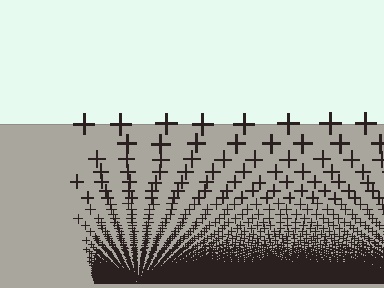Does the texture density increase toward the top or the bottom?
Density increases toward the bottom.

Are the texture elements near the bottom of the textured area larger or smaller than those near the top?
Smaller. The gradient is inverted — elements near the bottom are smaller and denser.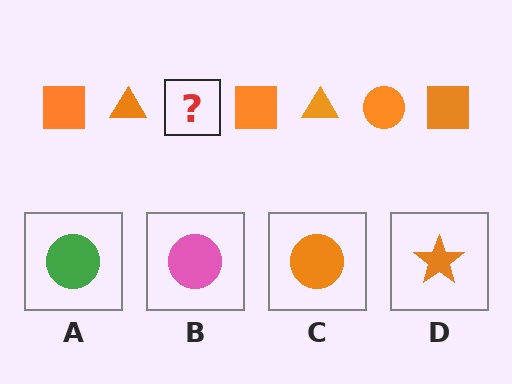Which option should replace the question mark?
Option C.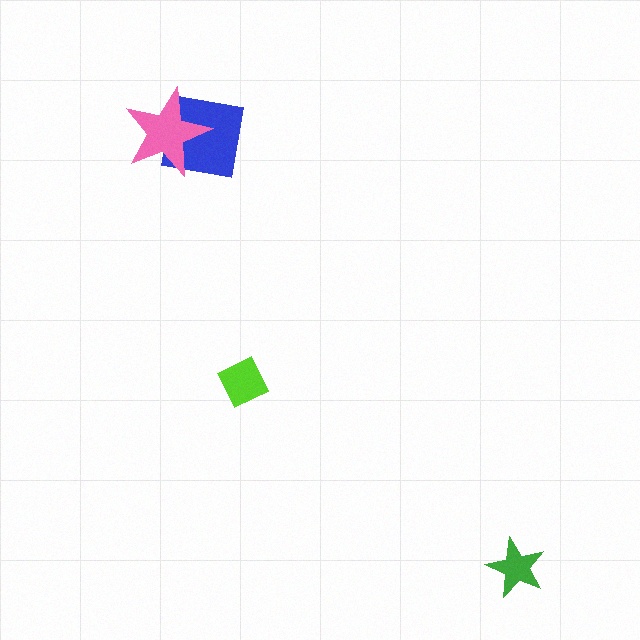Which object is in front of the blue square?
The pink star is in front of the blue square.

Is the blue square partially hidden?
Yes, it is partially covered by another shape.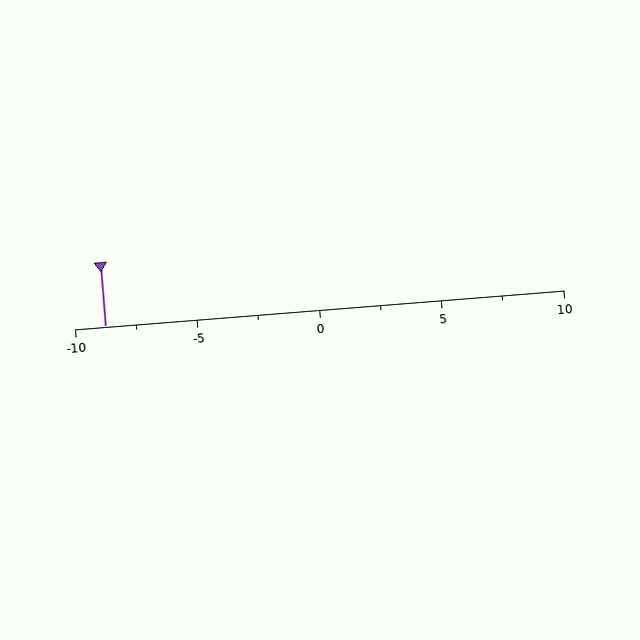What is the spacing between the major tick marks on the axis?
The major ticks are spaced 5 apart.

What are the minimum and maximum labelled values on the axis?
The axis runs from -10 to 10.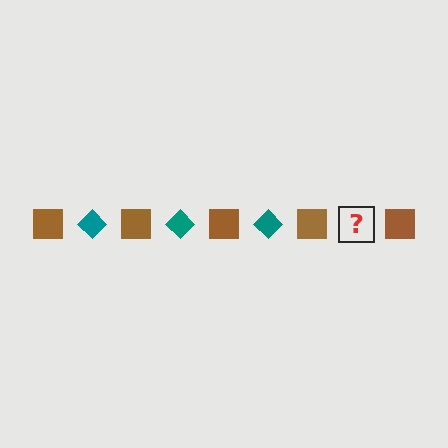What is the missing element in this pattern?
The missing element is a teal diamond.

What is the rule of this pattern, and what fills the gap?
The rule is that the pattern alternates between brown square and teal diamond. The gap should be filled with a teal diamond.